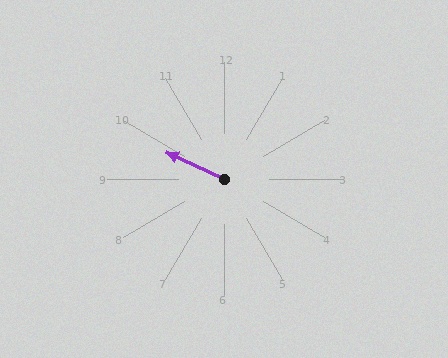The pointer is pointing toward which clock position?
Roughly 10 o'clock.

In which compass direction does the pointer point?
Northwest.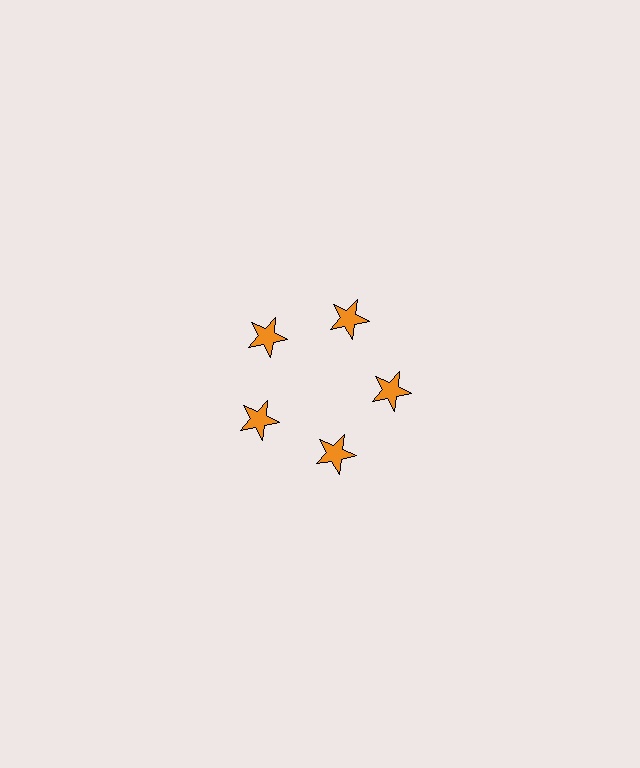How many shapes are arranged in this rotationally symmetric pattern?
There are 5 shapes, arranged in 5 groups of 1.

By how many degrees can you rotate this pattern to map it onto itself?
The pattern maps onto itself every 72 degrees of rotation.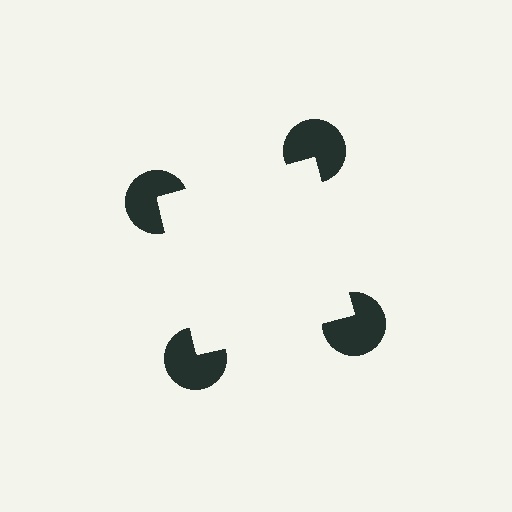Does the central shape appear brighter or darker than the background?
It typically appears slightly brighter than the background, even though no actual brightness change is drawn.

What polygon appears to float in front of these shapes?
An illusory square — its edges are inferred from the aligned wedge cuts in the pac-man discs, not physically drawn.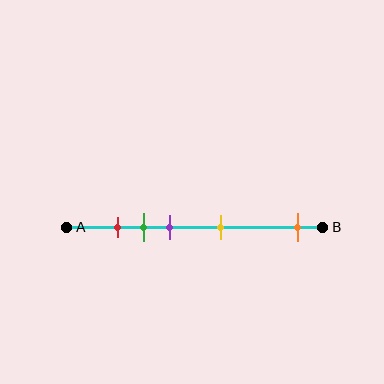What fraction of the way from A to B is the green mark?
The green mark is approximately 30% (0.3) of the way from A to B.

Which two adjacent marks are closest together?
The red and green marks are the closest adjacent pair.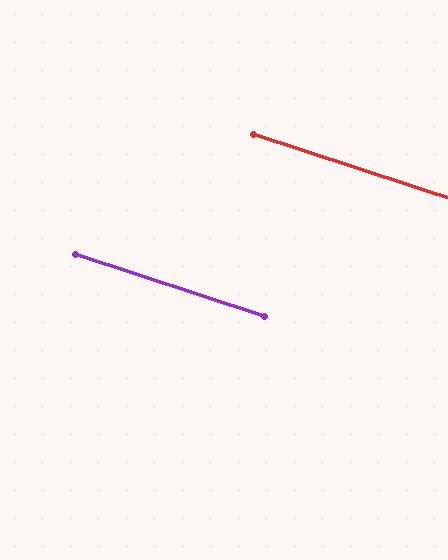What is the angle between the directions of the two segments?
Approximately 0 degrees.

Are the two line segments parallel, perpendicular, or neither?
Parallel — their directions differ by only 0.0°.